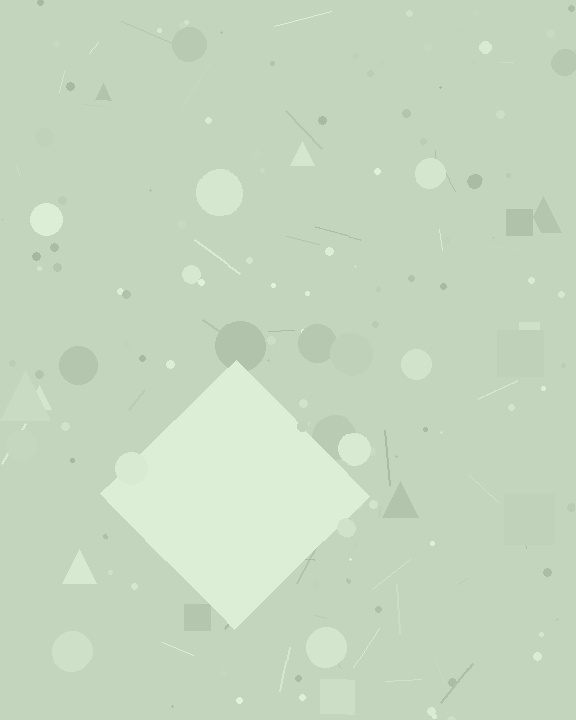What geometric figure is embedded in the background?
A diamond is embedded in the background.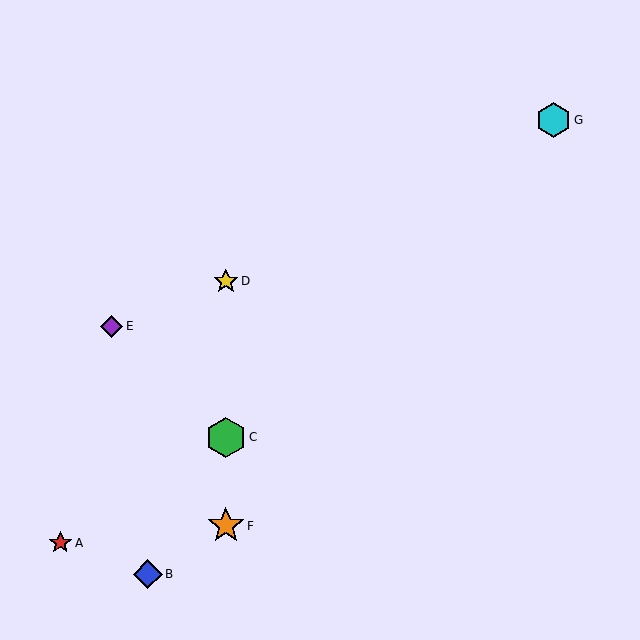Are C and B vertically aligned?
No, C is at x≈226 and B is at x≈148.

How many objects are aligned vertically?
3 objects (C, D, F) are aligned vertically.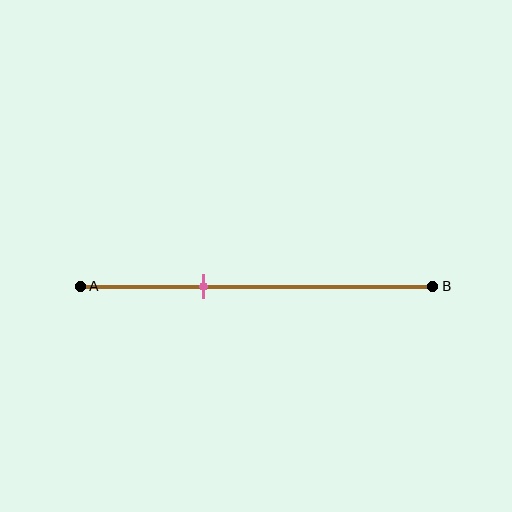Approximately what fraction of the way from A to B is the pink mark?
The pink mark is approximately 35% of the way from A to B.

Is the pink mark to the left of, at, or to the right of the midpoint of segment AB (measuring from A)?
The pink mark is to the left of the midpoint of segment AB.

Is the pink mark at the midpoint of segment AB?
No, the mark is at about 35% from A, not at the 50% midpoint.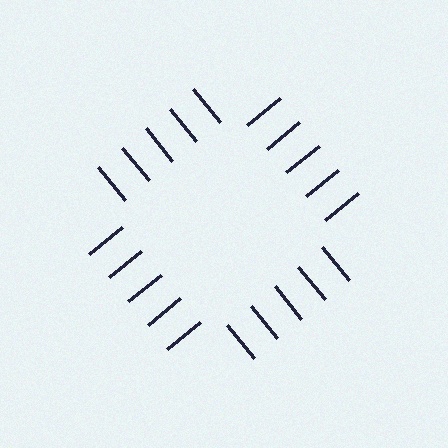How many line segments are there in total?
20 — 5 along each of the 4 edges.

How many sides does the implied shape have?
4 sides — the line-ends trace a square.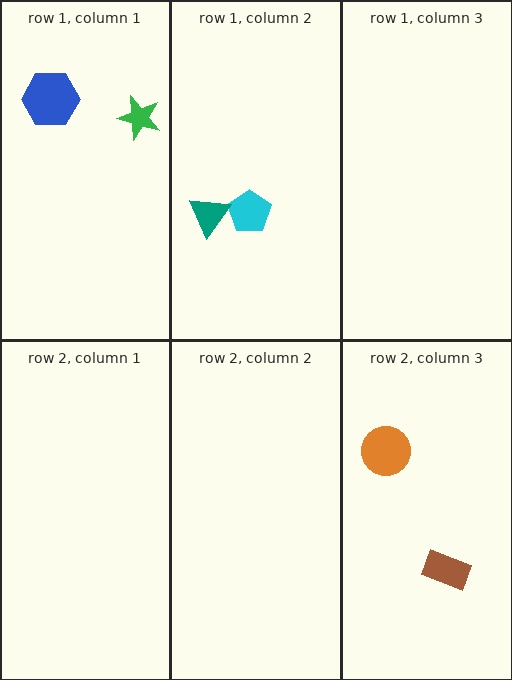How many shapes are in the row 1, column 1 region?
2.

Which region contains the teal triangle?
The row 1, column 2 region.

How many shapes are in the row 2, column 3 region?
2.